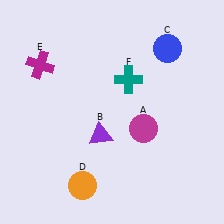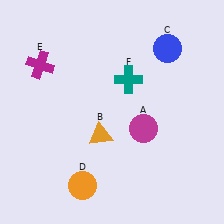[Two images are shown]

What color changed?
The triangle (B) changed from purple in Image 1 to orange in Image 2.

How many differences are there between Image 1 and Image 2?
There is 1 difference between the two images.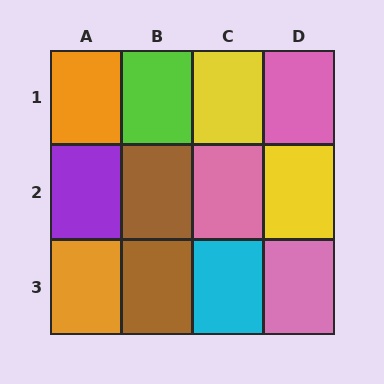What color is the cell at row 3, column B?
Brown.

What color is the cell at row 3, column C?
Cyan.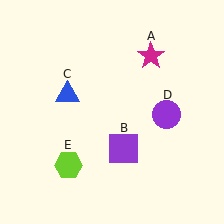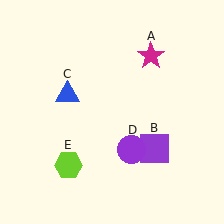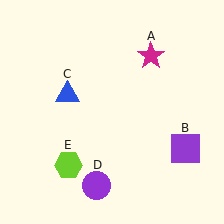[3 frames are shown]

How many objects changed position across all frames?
2 objects changed position: purple square (object B), purple circle (object D).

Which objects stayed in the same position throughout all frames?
Magenta star (object A) and blue triangle (object C) and lime hexagon (object E) remained stationary.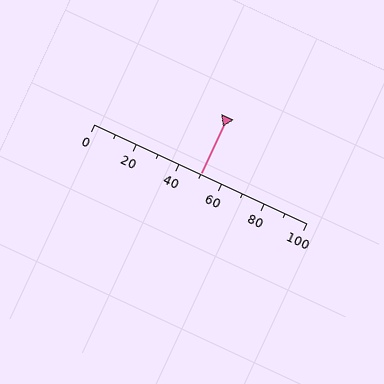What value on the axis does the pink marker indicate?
The marker indicates approximately 50.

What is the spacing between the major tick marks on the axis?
The major ticks are spaced 20 apart.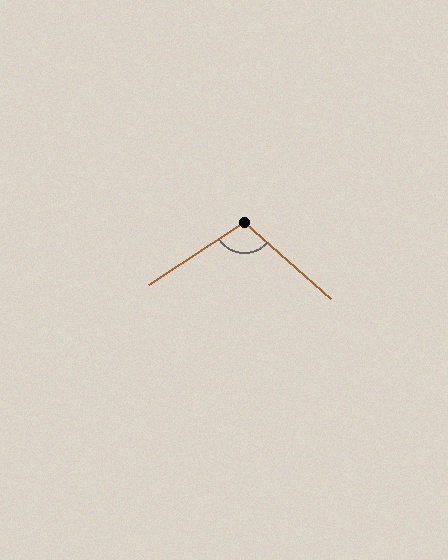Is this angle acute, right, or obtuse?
It is obtuse.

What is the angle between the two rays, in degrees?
Approximately 106 degrees.